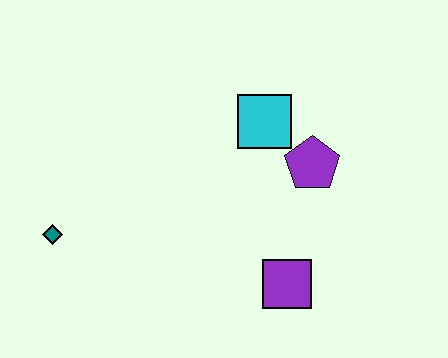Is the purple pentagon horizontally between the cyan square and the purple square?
No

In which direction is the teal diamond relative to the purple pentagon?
The teal diamond is to the left of the purple pentagon.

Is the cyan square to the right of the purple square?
No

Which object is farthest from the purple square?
The teal diamond is farthest from the purple square.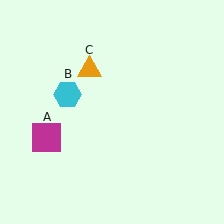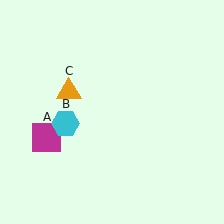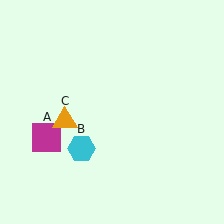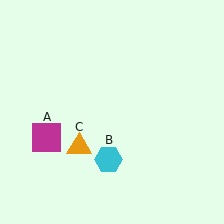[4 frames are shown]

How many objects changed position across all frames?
2 objects changed position: cyan hexagon (object B), orange triangle (object C).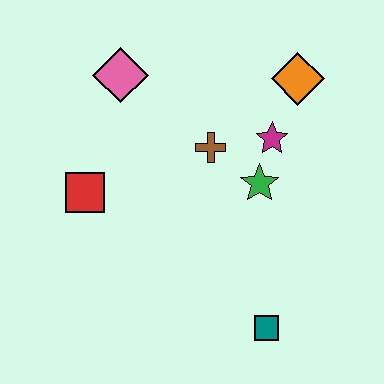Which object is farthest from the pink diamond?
The teal square is farthest from the pink diamond.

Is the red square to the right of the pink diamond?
No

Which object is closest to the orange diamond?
The magenta star is closest to the orange diamond.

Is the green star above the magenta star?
No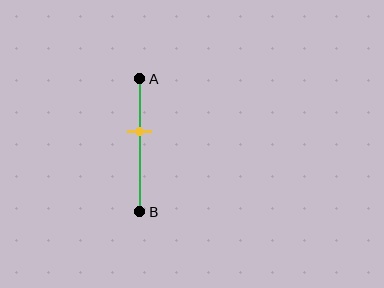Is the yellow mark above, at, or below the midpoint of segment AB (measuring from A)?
The yellow mark is above the midpoint of segment AB.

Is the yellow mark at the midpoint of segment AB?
No, the mark is at about 40% from A, not at the 50% midpoint.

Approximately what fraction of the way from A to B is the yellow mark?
The yellow mark is approximately 40% of the way from A to B.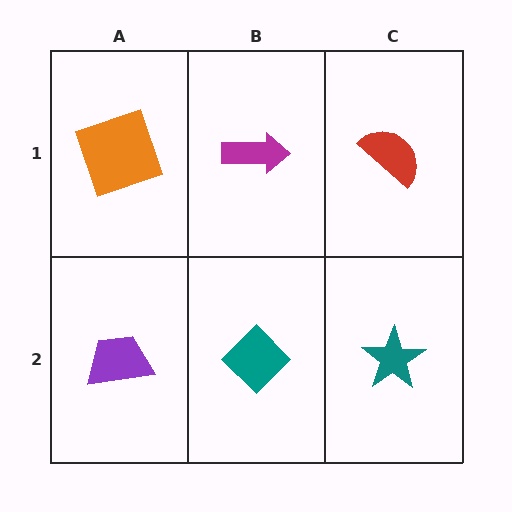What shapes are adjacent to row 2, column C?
A red semicircle (row 1, column C), a teal diamond (row 2, column B).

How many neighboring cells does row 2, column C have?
2.